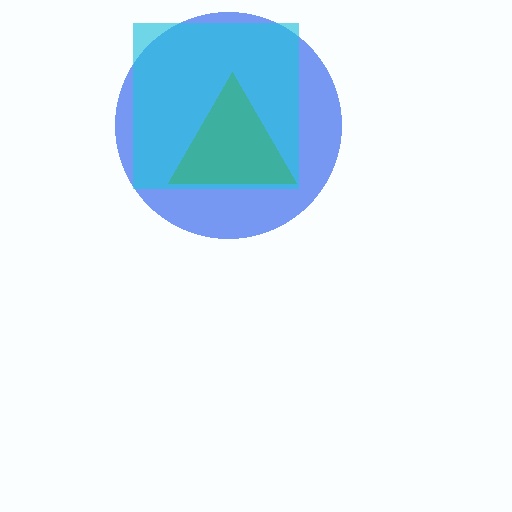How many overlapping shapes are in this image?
There are 3 overlapping shapes in the image.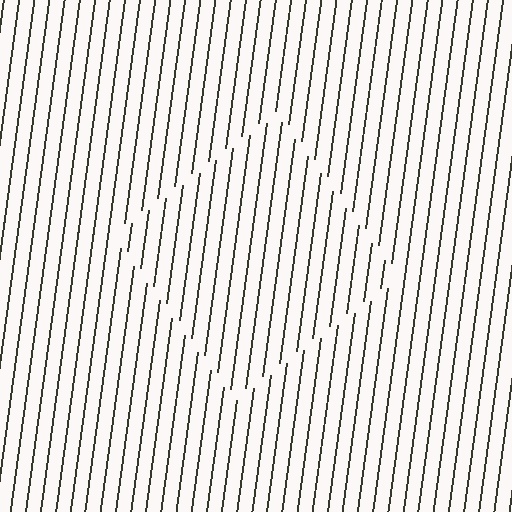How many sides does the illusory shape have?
4 sides — the line-ends trace a square.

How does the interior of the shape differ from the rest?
The interior of the shape contains the same grating, shifted by half a period — the contour is defined by the phase discontinuity where line-ends from the inner and outer gratings abut.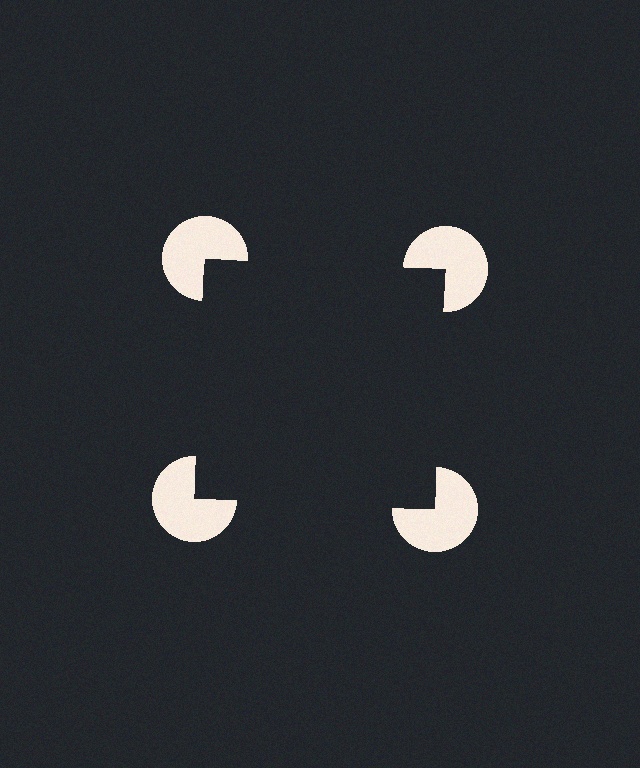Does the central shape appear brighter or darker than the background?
It typically appears slightly darker than the background, even though no actual brightness change is drawn.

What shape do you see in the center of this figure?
An illusory square — its edges are inferred from the aligned wedge cuts in the pac-man discs, not physically drawn.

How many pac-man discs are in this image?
There are 4 — one at each vertex of the illusory square.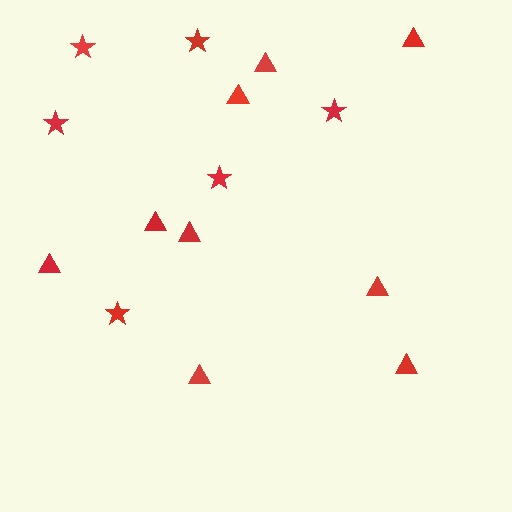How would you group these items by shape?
There are 2 groups: one group of stars (6) and one group of triangles (9).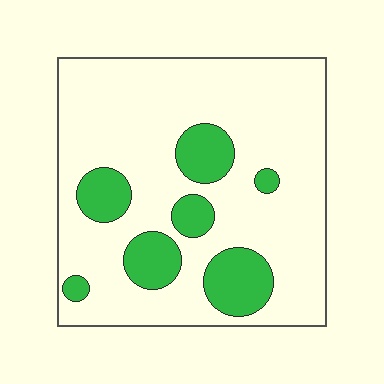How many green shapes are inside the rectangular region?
7.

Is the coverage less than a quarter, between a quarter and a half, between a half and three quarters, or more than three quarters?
Less than a quarter.